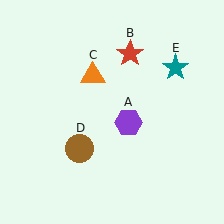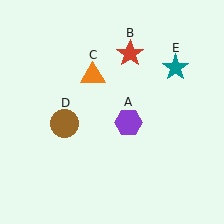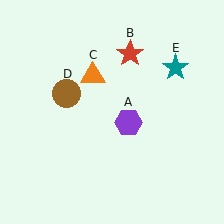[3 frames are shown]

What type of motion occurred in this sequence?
The brown circle (object D) rotated clockwise around the center of the scene.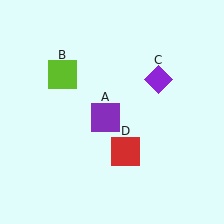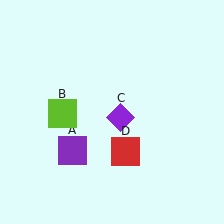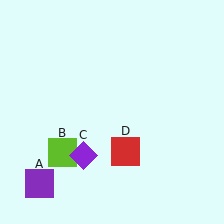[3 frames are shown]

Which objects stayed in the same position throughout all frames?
Red square (object D) remained stationary.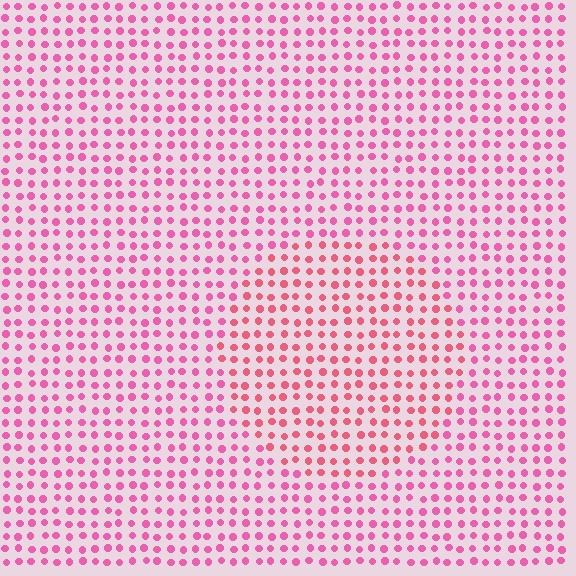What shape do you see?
I see a circle.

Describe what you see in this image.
The image is filled with small pink elements in a uniform arrangement. A circle-shaped region is visible where the elements are tinted to a slightly different hue, forming a subtle color boundary.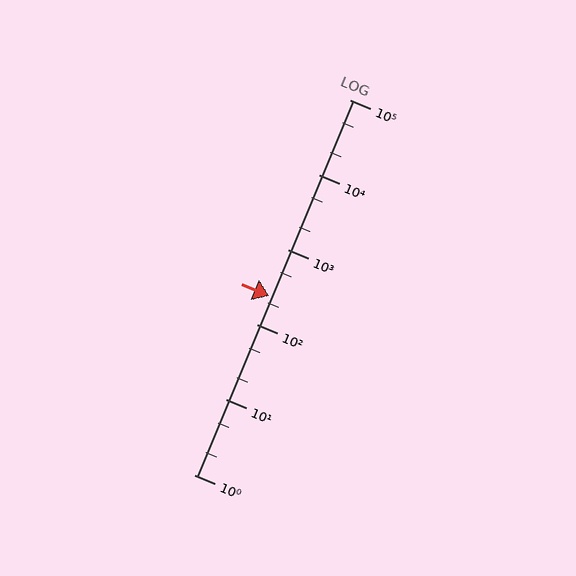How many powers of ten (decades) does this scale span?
The scale spans 5 decades, from 1 to 100000.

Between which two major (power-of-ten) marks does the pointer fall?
The pointer is between 100 and 1000.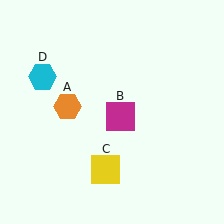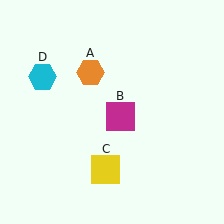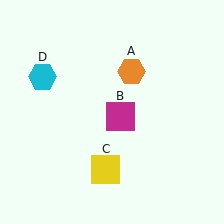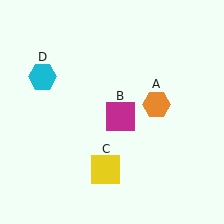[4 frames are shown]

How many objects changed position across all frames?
1 object changed position: orange hexagon (object A).